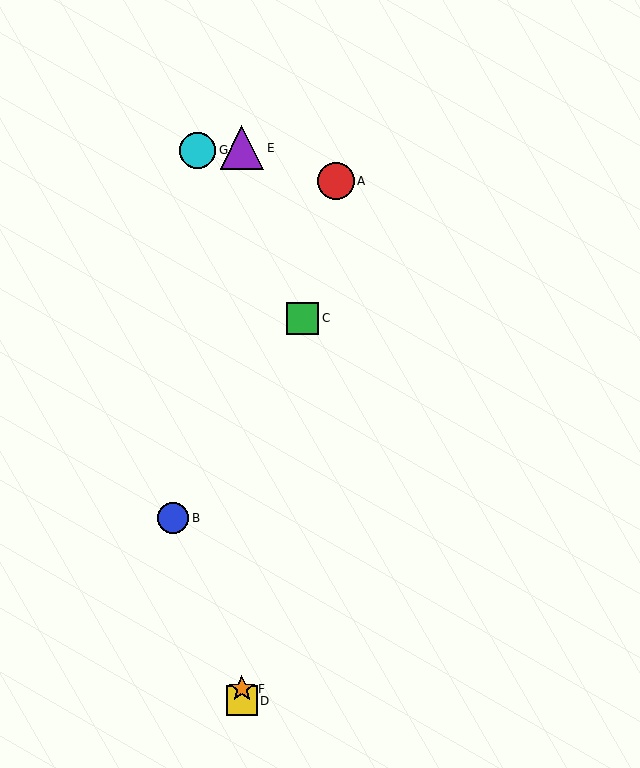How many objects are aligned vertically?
3 objects (D, E, F) are aligned vertically.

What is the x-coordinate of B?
Object B is at x≈173.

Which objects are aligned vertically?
Objects D, E, F are aligned vertically.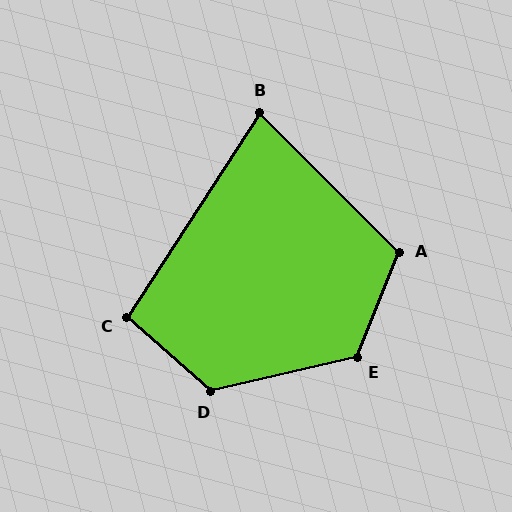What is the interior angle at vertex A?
Approximately 113 degrees (obtuse).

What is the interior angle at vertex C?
Approximately 99 degrees (obtuse).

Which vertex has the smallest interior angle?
B, at approximately 78 degrees.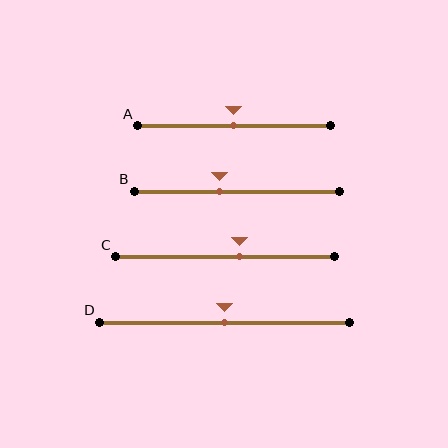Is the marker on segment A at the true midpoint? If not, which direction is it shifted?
Yes, the marker on segment A is at the true midpoint.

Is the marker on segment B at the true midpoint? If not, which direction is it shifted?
No, the marker on segment B is shifted to the left by about 9% of the segment length.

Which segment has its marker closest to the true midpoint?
Segment A has its marker closest to the true midpoint.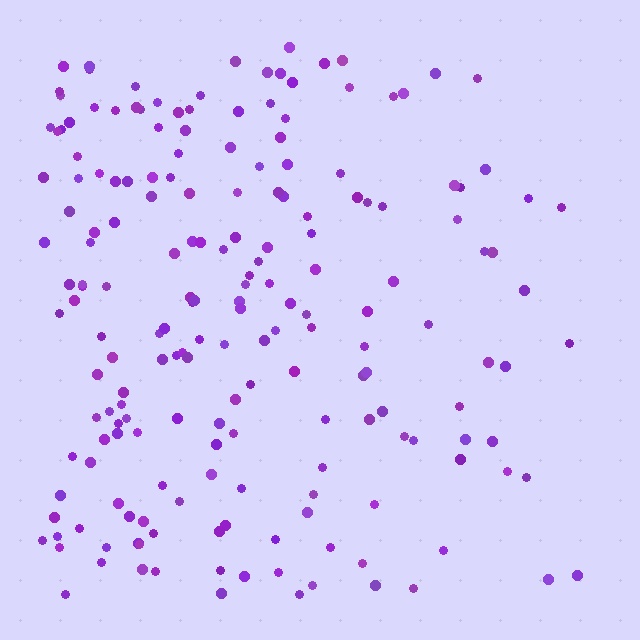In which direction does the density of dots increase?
From right to left, with the left side densest.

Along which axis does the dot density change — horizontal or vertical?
Horizontal.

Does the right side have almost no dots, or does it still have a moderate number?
Still a moderate number, just noticeably fewer than the left.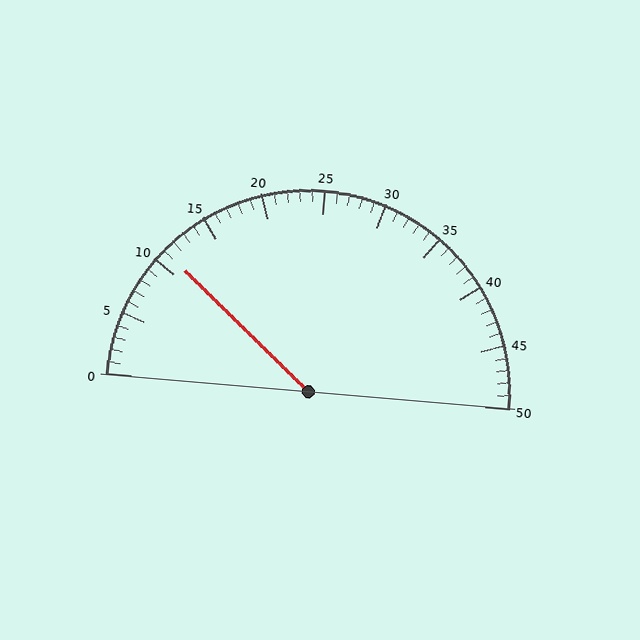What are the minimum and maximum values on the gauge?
The gauge ranges from 0 to 50.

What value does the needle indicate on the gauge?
The needle indicates approximately 11.